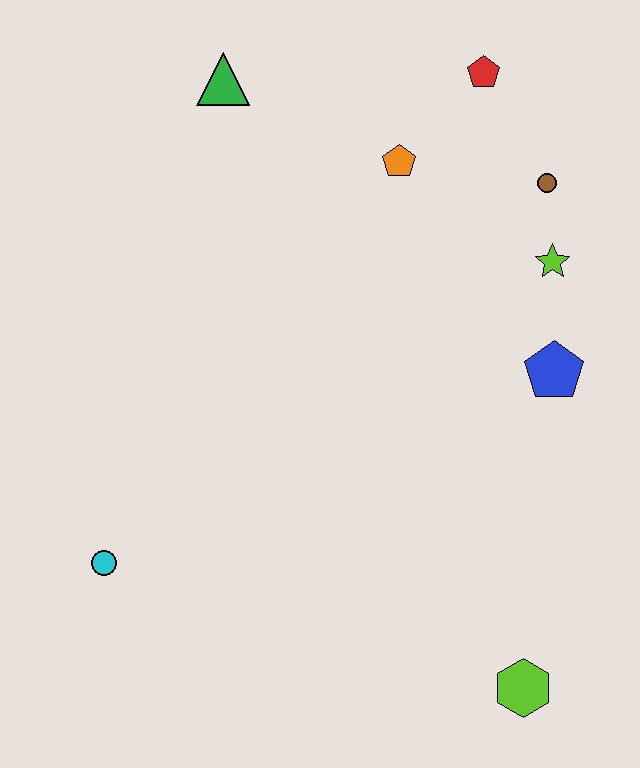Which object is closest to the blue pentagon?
The lime star is closest to the blue pentagon.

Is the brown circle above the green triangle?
No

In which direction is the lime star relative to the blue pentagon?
The lime star is above the blue pentagon.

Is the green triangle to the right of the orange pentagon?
No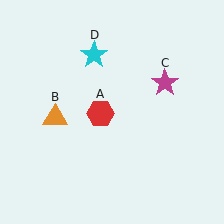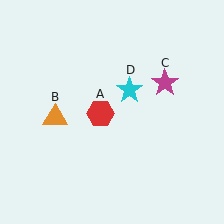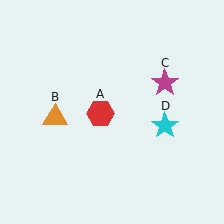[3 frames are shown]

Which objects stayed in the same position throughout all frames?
Red hexagon (object A) and orange triangle (object B) and magenta star (object C) remained stationary.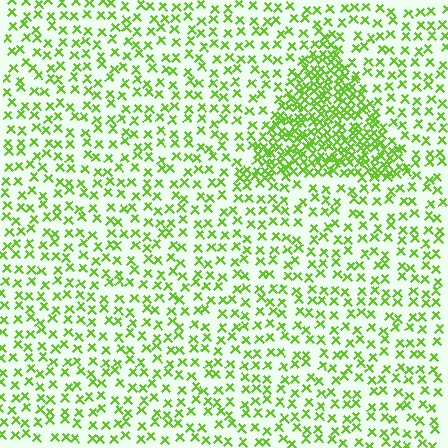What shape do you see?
I see a triangle.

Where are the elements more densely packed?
The elements are more densely packed inside the triangle boundary.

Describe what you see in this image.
The image contains small lime elements arranged at two different densities. A triangle-shaped region is visible where the elements are more densely packed than the surrounding area.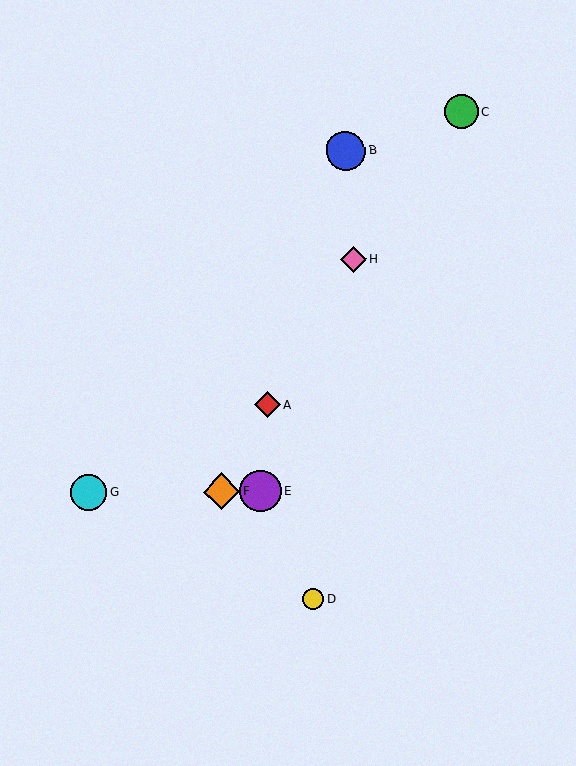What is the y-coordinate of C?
Object C is at y≈112.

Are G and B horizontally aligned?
No, G is at y≈492 and B is at y≈151.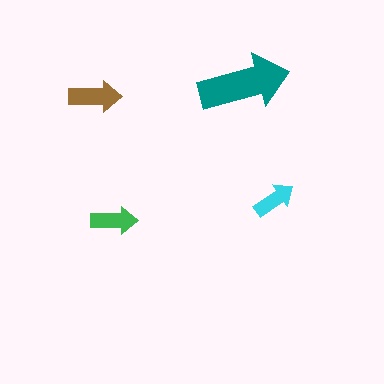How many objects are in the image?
There are 4 objects in the image.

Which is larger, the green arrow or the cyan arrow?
The green one.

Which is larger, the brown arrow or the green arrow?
The brown one.